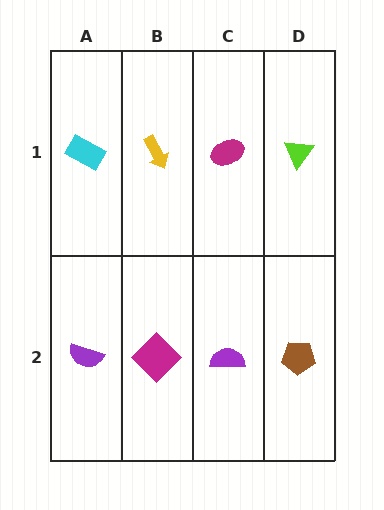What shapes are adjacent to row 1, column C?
A purple semicircle (row 2, column C), a yellow arrow (row 1, column B), a lime triangle (row 1, column D).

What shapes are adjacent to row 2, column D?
A lime triangle (row 1, column D), a purple semicircle (row 2, column C).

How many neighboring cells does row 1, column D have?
2.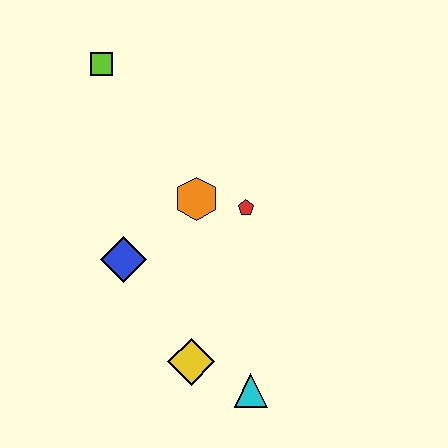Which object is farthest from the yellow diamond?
The lime square is farthest from the yellow diamond.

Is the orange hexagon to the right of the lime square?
Yes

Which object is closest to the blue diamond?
The orange hexagon is closest to the blue diamond.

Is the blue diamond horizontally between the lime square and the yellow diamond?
Yes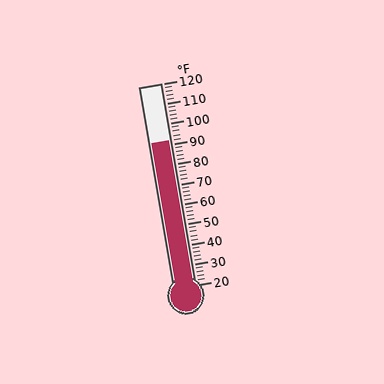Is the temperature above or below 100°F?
The temperature is below 100°F.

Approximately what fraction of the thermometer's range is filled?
The thermometer is filled to approximately 70% of its range.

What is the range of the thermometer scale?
The thermometer scale ranges from 20°F to 120°F.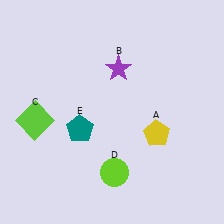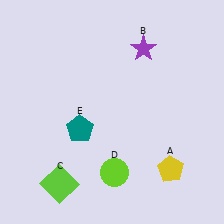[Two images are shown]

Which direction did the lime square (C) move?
The lime square (C) moved down.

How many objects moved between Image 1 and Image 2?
3 objects moved between the two images.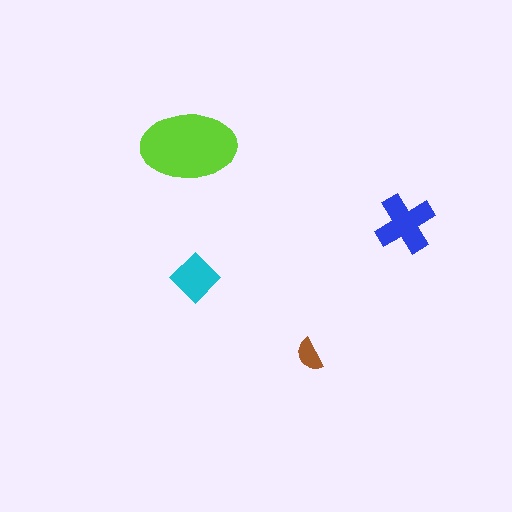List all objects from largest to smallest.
The lime ellipse, the blue cross, the cyan diamond, the brown semicircle.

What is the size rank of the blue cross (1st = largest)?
2nd.